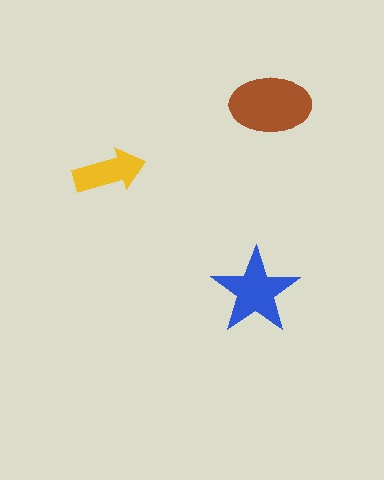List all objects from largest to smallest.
The brown ellipse, the blue star, the yellow arrow.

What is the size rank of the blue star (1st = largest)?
2nd.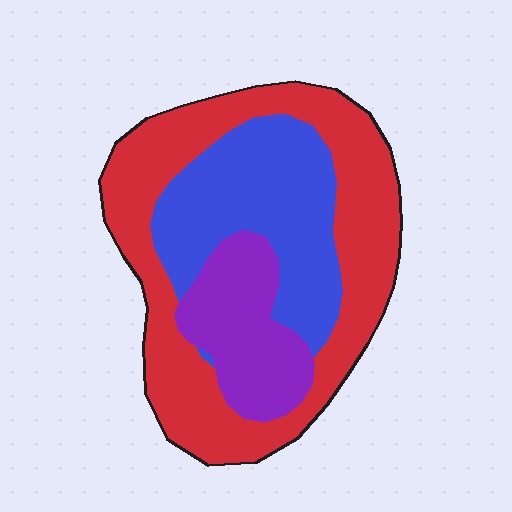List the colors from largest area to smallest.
From largest to smallest: red, blue, purple.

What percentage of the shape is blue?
Blue covers 31% of the shape.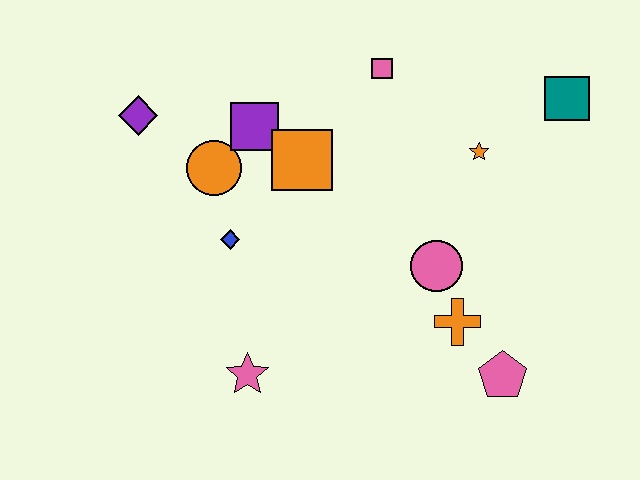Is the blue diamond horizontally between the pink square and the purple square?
No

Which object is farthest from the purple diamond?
The pink pentagon is farthest from the purple diamond.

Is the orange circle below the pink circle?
No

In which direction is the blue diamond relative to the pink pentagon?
The blue diamond is to the left of the pink pentagon.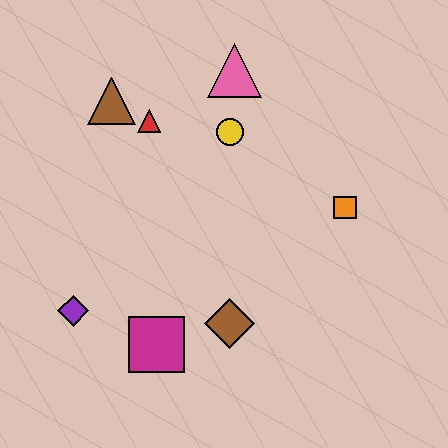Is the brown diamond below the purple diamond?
Yes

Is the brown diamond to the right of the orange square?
No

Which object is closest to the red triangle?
The brown triangle is closest to the red triangle.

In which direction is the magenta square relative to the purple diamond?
The magenta square is to the right of the purple diamond.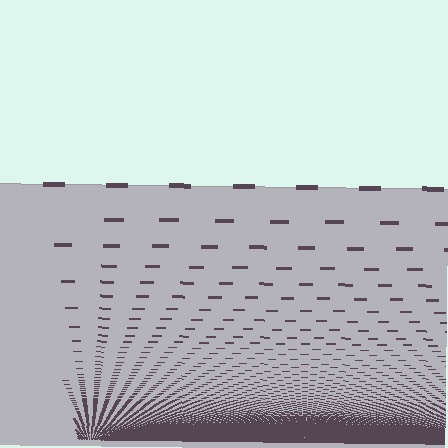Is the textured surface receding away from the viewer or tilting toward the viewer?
The surface appears to tilt toward the viewer. Texture elements get larger and sparser toward the top.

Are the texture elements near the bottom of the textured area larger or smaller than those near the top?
Smaller. The gradient is inverted — elements near the bottom are smaller and denser.